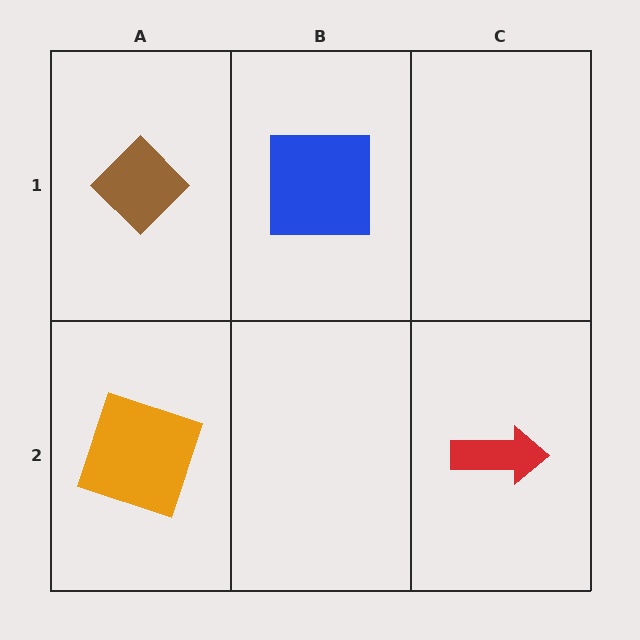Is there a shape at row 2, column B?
No, that cell is empty.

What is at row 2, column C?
A red arrow.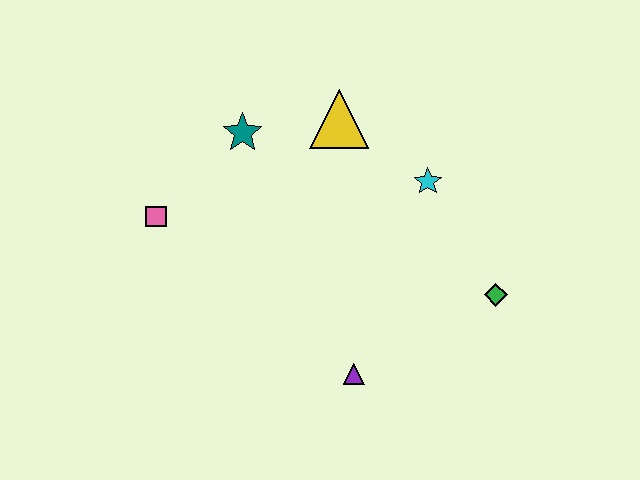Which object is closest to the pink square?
The teal star is closest to the pink square.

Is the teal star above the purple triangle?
Yes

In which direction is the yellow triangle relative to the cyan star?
The yellow triangle is to the left of the cyan star.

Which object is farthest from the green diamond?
The pink square is farthest from the green diamond.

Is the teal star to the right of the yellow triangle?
No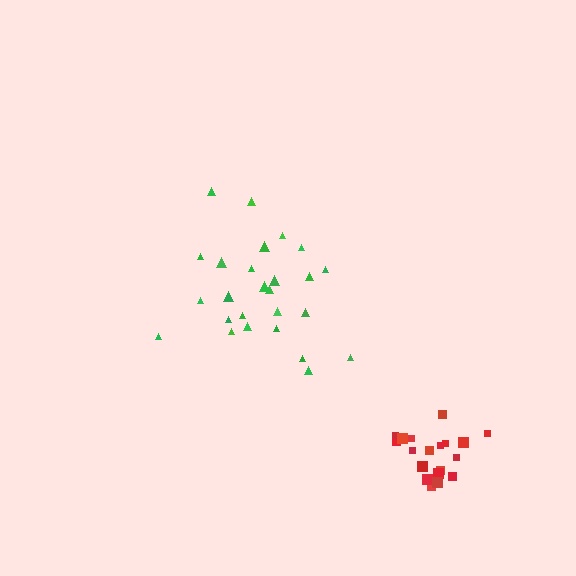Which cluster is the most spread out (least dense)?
Green.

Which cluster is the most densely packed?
Red.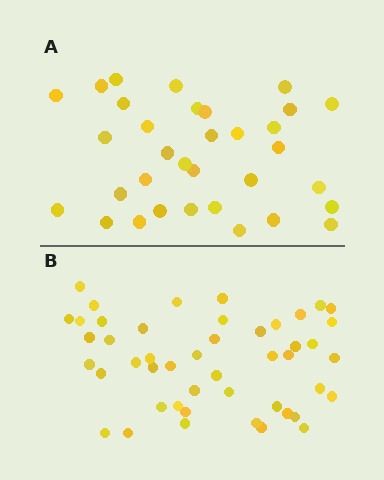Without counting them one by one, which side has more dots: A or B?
Region B (the bottom region) has more dots.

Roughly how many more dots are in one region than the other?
Region B has approximately 15 more dots than region A.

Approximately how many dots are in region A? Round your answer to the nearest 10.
About 30 dots. (The exact count is 33, which rounds to 30.)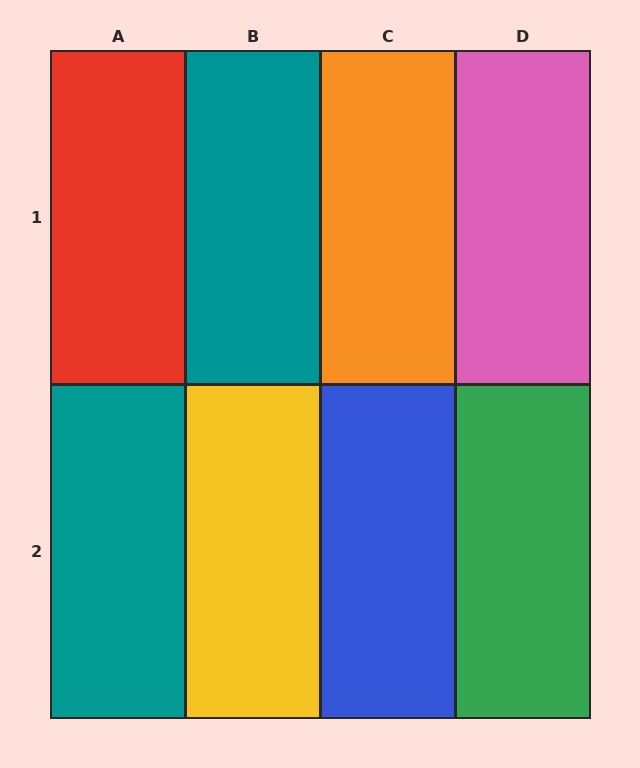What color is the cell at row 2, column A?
Teal.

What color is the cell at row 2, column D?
Green.